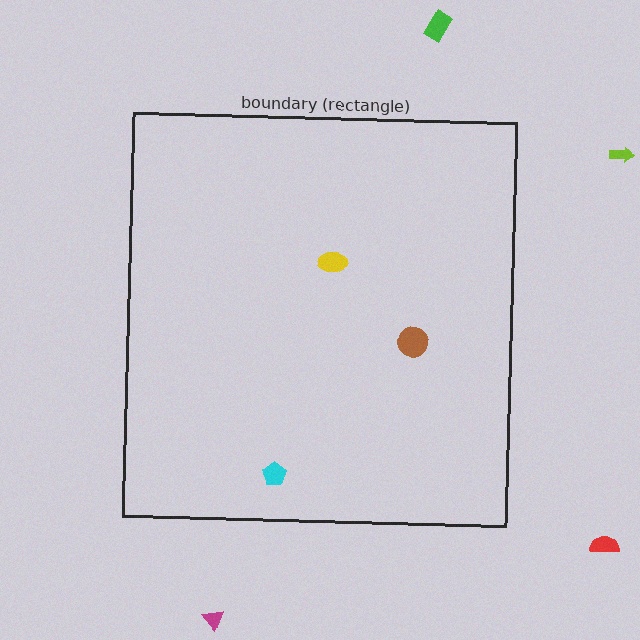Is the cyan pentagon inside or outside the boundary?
Inside.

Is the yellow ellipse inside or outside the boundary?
Inside.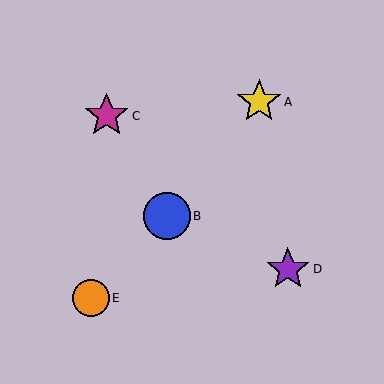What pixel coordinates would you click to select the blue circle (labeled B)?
Click at (167, 216) to select the blue circle B.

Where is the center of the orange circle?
The center of the orange circle is at (91, 298).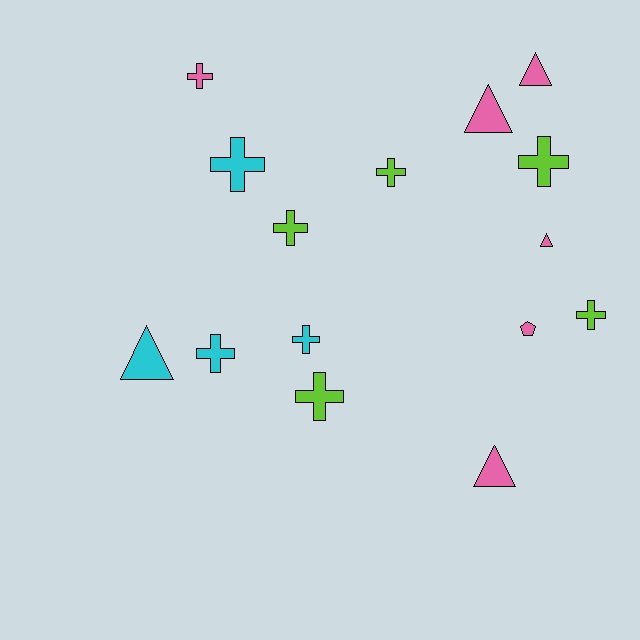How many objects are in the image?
There are 15 objects.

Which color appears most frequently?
Pink, with 6 objects.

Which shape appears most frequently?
Cross, with 9 objects.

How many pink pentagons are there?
There is 1 pink pentagon.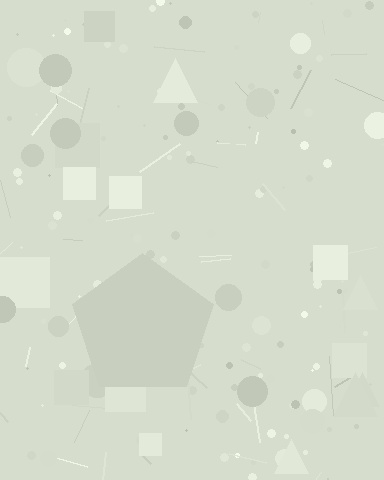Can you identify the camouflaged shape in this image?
The camouflaged shape is a pentagon.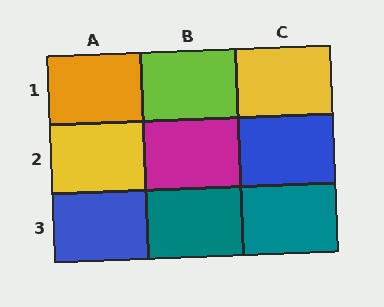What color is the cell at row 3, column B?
Teal.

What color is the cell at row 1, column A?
Orange.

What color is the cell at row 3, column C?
Teal.